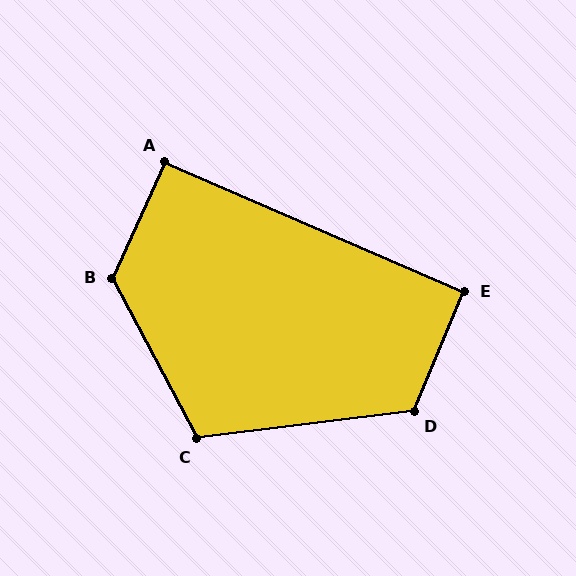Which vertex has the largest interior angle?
B, at approximately 128 degrees.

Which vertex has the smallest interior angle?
E, at approximately 91 degrees.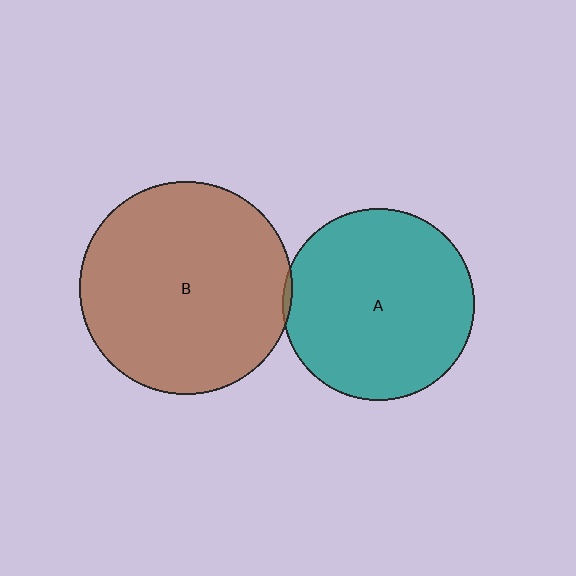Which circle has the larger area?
Circle B (brown).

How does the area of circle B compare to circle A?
Approximately 1.2 times.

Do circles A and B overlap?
Yes.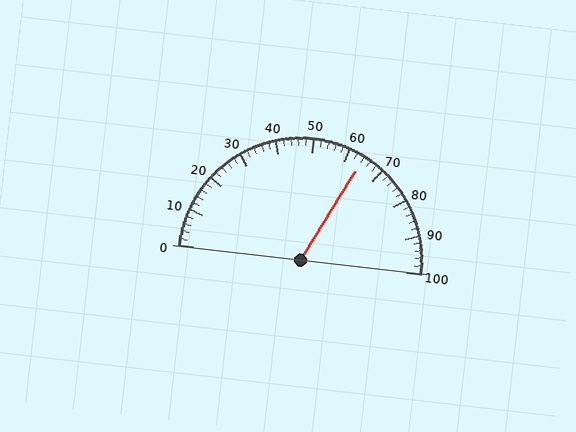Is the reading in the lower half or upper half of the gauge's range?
The reading is in the upper half of the range (0 to 100).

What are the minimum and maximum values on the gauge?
The gauge ranges from 0 to 100.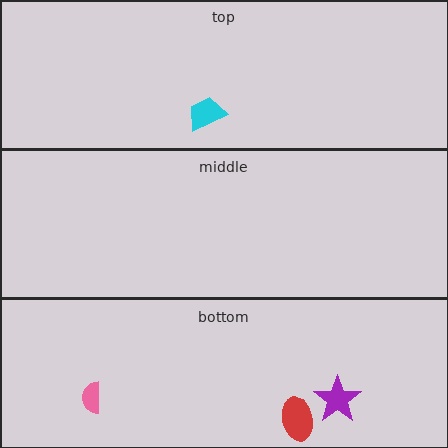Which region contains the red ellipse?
The bottom region.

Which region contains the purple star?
The bottom region.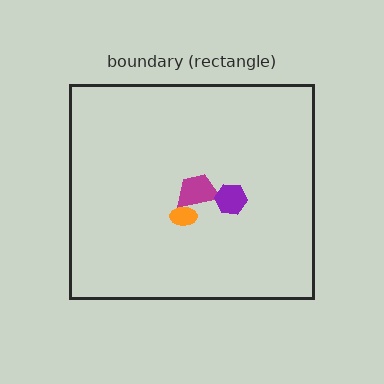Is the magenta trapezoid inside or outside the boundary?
Inside.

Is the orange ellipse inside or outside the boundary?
Inside.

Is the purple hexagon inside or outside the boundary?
Inside.